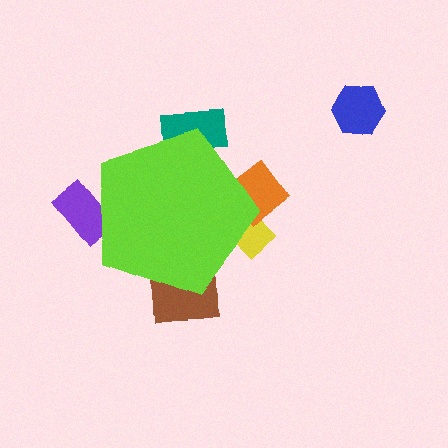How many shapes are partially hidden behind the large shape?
5 shapes are partially hidden.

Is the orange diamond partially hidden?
Yes, the orange diamond is partially hidden behind the lime pentagon.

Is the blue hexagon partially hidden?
No, the blue hexagon is fully visible.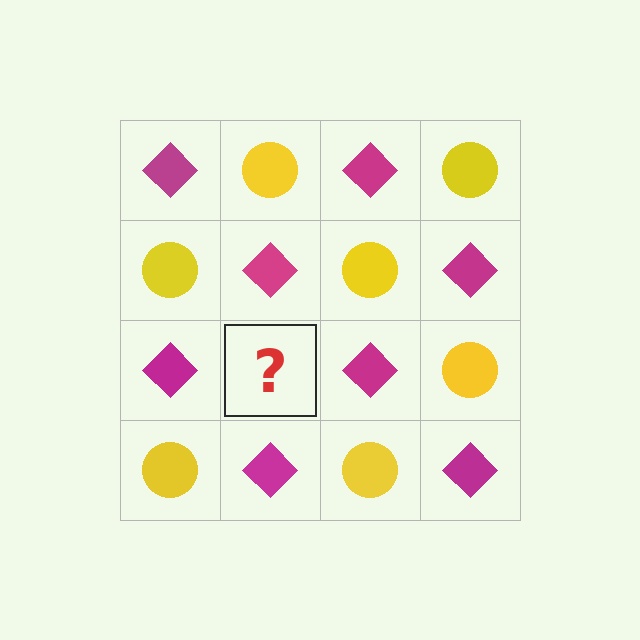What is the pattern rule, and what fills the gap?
The rule is that it alternates magenta diamond and yellow circle in a checkerboard pattern. The gap should be filled with a yellow circle.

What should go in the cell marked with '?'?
The missing cell should contain a yellow circle.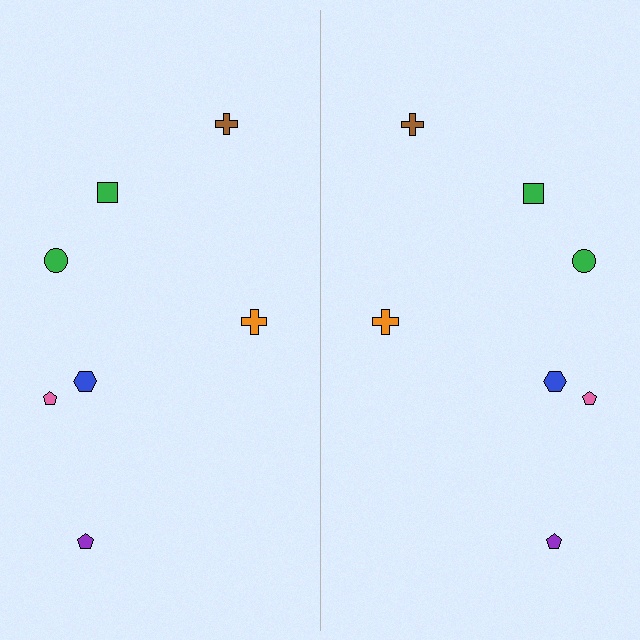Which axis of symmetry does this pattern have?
The pattern has a vertical axis of symmetry running through the center of the image.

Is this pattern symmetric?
Yes, this pattern has bilateral (reflection) symmetry.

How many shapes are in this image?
There are 14 shapes in this image.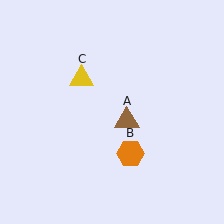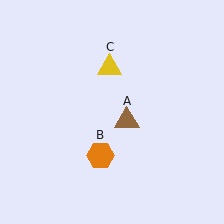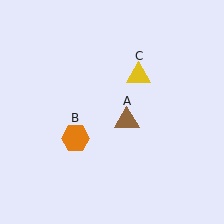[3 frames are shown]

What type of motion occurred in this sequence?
The orange hexagon (object B), yellow triangle (object C) rotated clockwise around the center of the scene.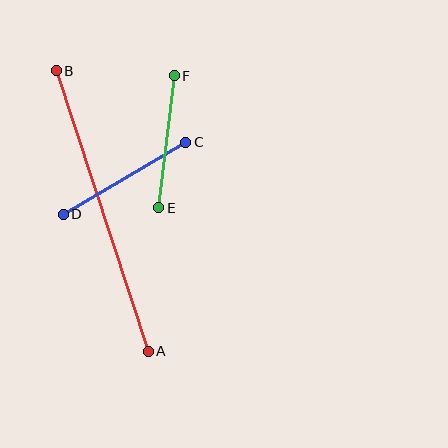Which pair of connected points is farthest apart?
Points A and B are farthest apart.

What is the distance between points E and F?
The distance is approximately 133 pixels.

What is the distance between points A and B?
The distance is approximately 295 pixels.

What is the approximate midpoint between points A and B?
The midpoint is at approximately (102, 211) pixels.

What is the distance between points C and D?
The distance is approximately 142 pixels.